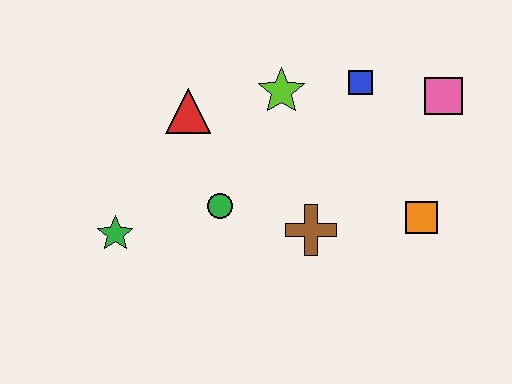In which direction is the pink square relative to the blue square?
The pink square is to the right of the blue square.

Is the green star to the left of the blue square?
Yes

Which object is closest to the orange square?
The brown cross is closest to the orange square.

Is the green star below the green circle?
Yes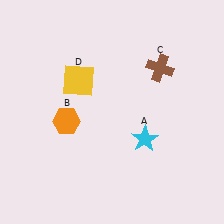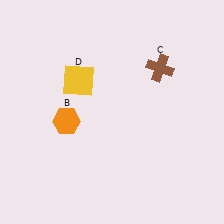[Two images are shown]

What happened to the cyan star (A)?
The cyan star (A) was removed in Image 2. It was in the bottom-right area of Image 1.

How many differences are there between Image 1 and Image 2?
There is 1 difference between the two images.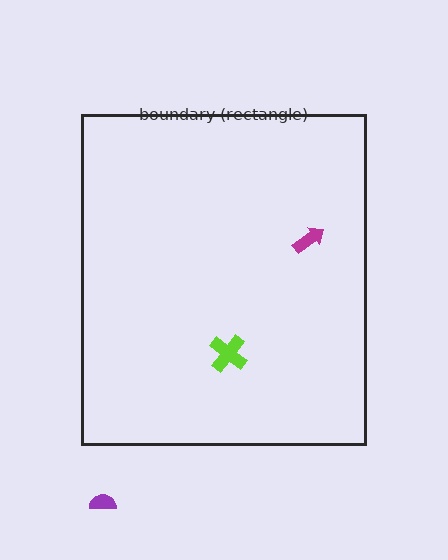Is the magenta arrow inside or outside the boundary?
Inside.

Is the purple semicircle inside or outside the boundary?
Outside.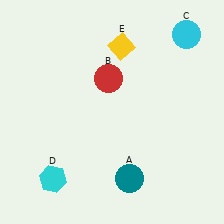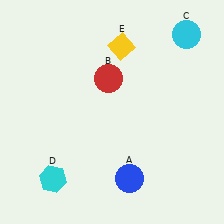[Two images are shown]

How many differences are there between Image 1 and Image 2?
There is 1 difference between the two images.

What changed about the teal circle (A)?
In Image 1, A is teal. In Image 2, it changed to blue.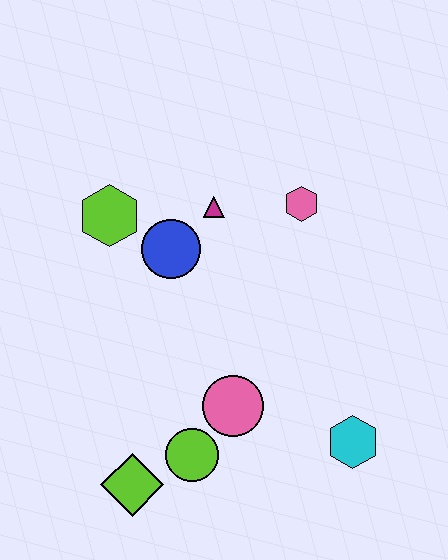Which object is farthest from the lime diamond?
The pink hexagon is farthest from the lime diamond.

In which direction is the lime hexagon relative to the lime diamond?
The lime hexagon is above the lime diamond.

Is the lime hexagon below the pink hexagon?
Yes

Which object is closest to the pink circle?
The lime circle is closest to the pink circle.